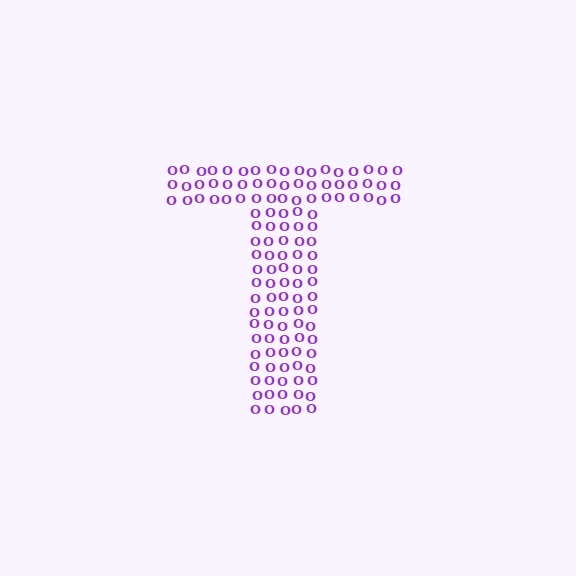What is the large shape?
The large shape is the letter T.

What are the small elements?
The small elements are letter O's.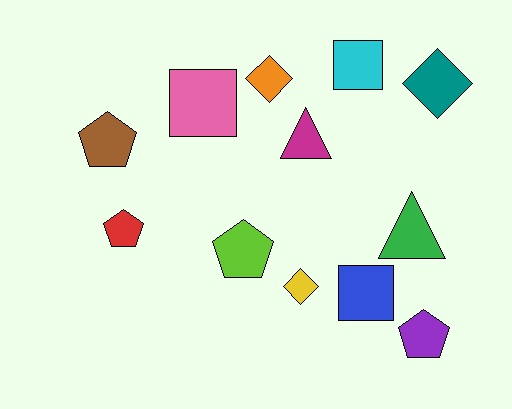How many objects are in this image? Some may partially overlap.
There are 12 objects.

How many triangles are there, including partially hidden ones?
There are 2 triangles.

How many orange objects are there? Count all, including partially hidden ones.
There is 1 orange object.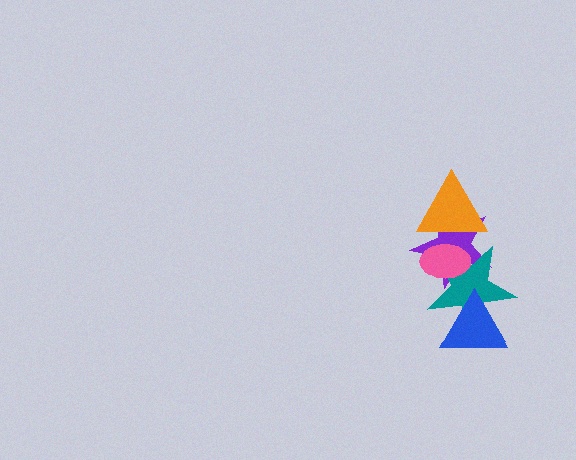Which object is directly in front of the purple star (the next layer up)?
The teal star is directly in front of the purple star.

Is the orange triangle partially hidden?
No, no other shape covers it.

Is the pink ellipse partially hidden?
Yes, it is partially covered by another shape.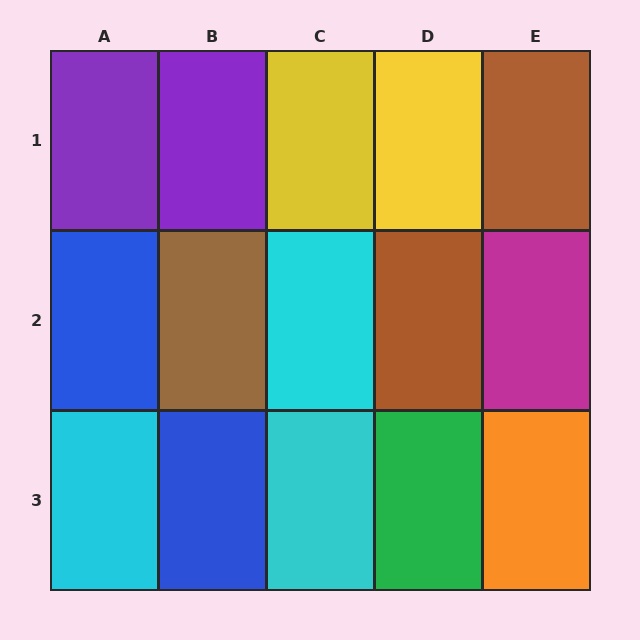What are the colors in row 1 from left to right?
Purple, purple, yellow, yellow, brown.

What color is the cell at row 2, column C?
Cyan.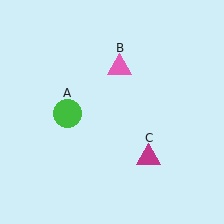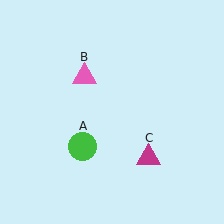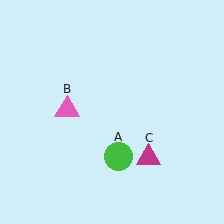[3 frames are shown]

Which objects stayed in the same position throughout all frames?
Magenta triangle (object C) remained stationary.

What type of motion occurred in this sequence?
The green circle (object A), pink triangle (object B) rotated counterclockwise around the center of the scene.